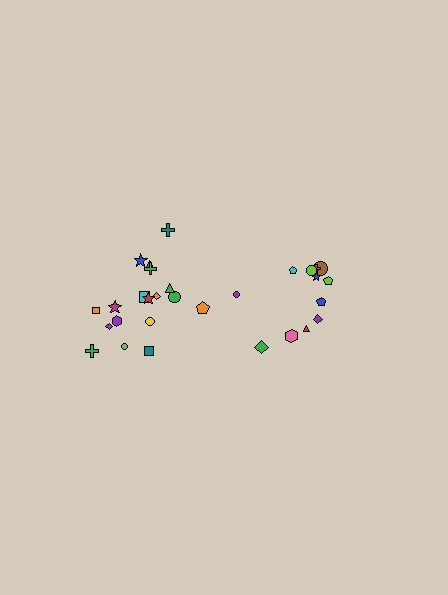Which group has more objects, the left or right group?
The left group.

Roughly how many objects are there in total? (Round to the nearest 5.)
Roughly 30 objects in total.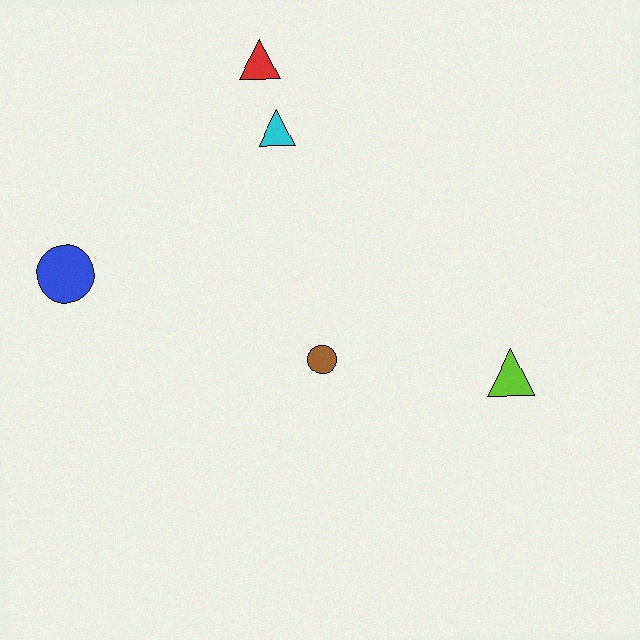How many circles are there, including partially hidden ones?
There are 2 circles.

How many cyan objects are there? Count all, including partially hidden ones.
There is 1 cyan object.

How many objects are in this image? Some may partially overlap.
There are 5 objects.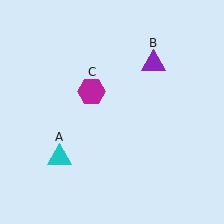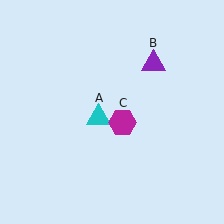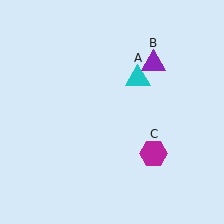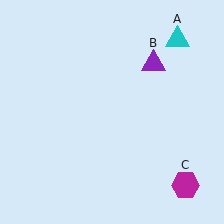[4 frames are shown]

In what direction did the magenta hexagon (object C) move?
The magenta hexagon (object C) moved down and to the right.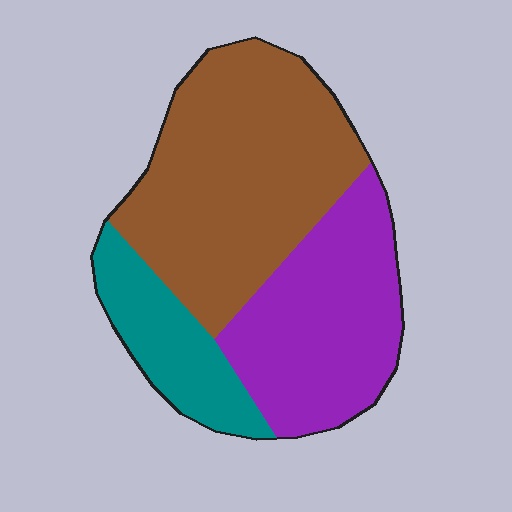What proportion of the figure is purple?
Purple covers roughly 35% of the figure.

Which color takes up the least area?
Teal, at roughly 15%.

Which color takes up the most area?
Brown, at roughly 50%.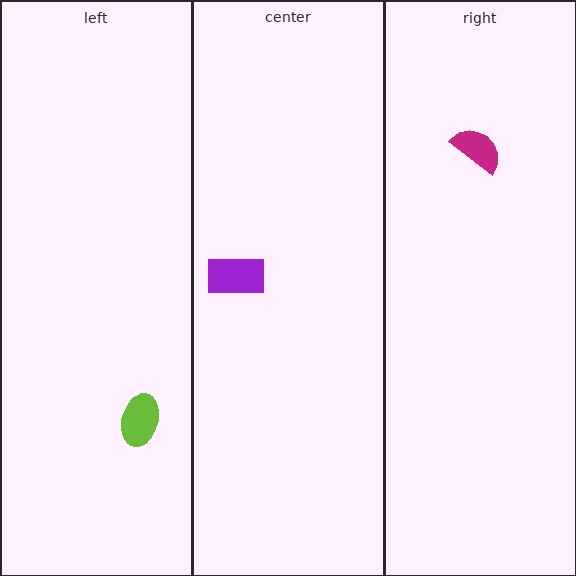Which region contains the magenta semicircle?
The right region.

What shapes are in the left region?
The lime ellipse.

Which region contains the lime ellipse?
The left region.